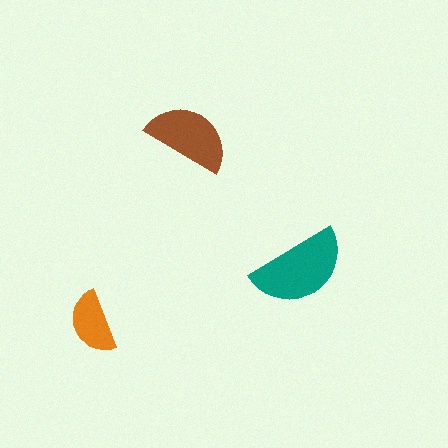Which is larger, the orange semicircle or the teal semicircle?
The teal one.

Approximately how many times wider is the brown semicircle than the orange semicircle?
About 1.5 times wider.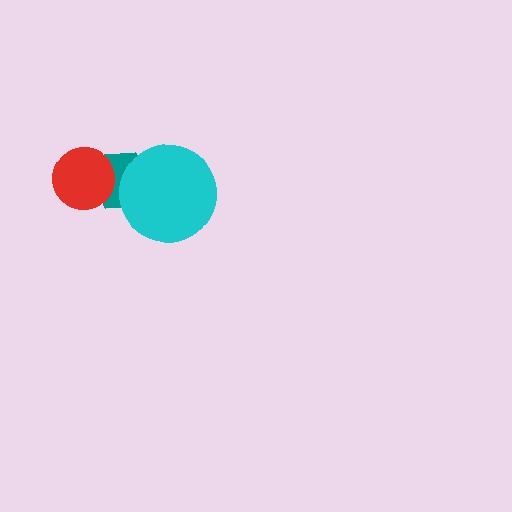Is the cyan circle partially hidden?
No, no other shape covers it.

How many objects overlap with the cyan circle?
1 object overlaps with the cyan circle.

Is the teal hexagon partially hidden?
Yes, it is partially covered by another shape.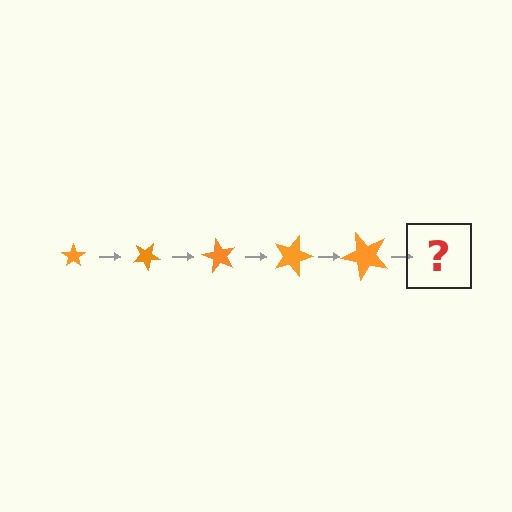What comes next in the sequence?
The next element should be a star, larger than the previous one and rotated 150 degrees from the start.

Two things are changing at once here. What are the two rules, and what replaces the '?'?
The two rules are that the star grows larger each step and it rotates 30 degrees each step. The '?' should be a star, larger than the previous one and rotated 150 degrees from the start.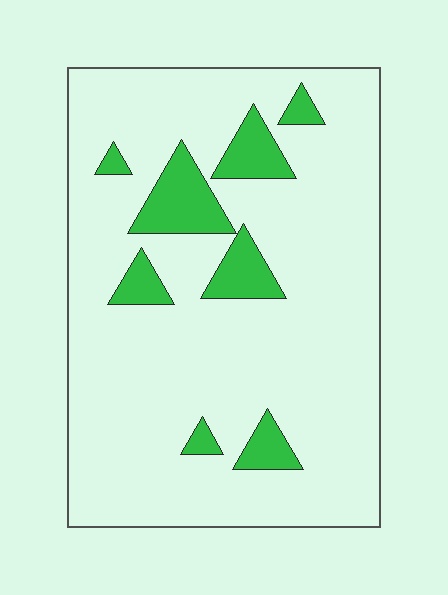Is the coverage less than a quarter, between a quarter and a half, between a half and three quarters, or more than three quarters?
Less than a quarter.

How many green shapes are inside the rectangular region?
8.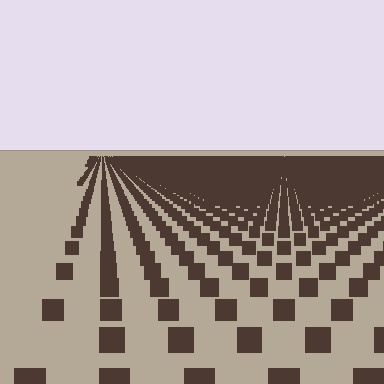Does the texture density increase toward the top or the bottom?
Density increases toward the top.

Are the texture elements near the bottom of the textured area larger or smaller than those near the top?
Larger. Near the bottom, elements are closer to the viewer and appear at a bigger on-screen size.